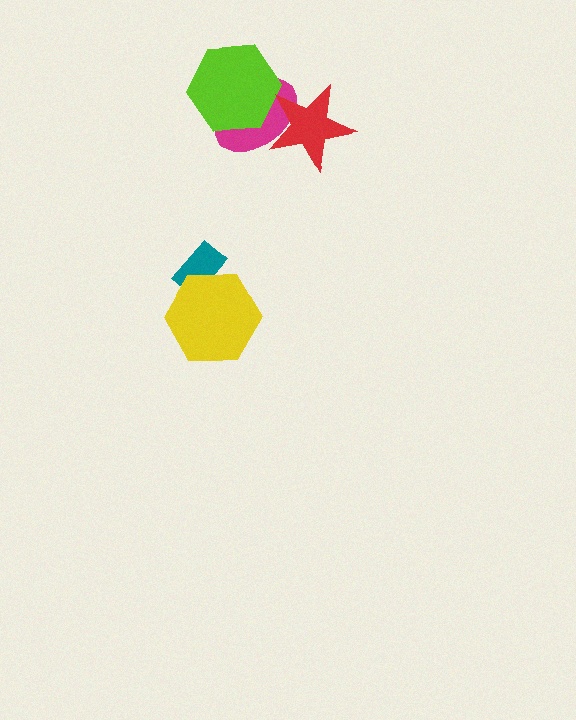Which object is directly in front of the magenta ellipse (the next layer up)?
The lime hexagon is directly in front of the magenta ellipse.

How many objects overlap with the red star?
1 object overlaps with the red star.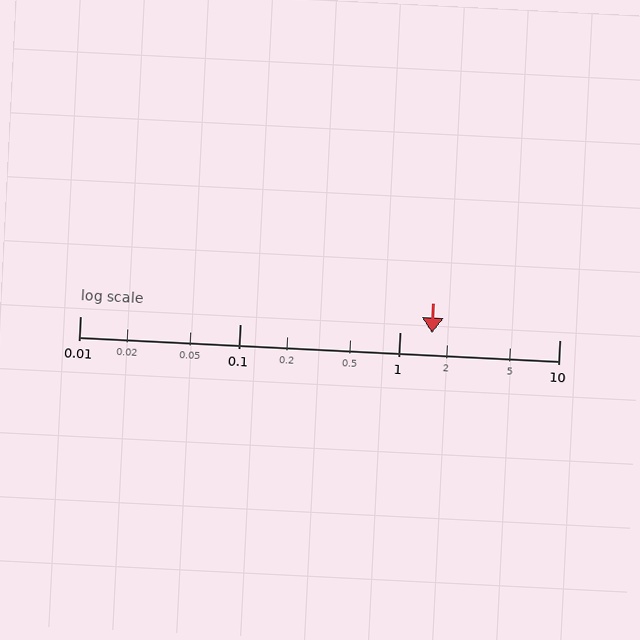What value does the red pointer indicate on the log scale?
The pointer indicates approximately 1.6.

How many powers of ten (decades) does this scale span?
The scale spans 3 decades, from 0.01 to 10.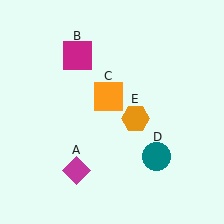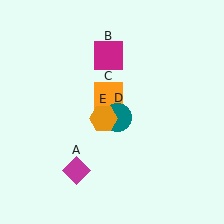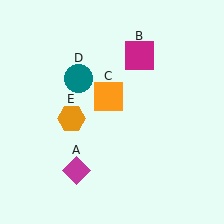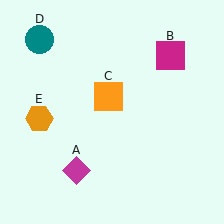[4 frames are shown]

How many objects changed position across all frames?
3 objects changed position: magenta square (object B), teal circle (object D), orange hexagon (object E).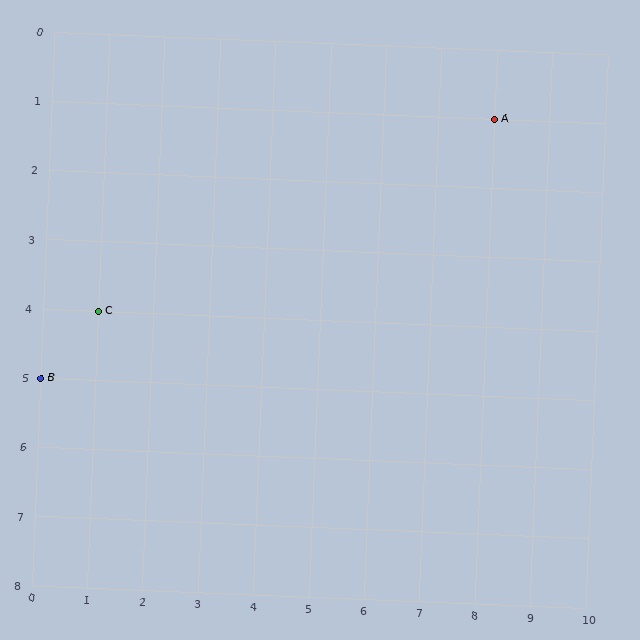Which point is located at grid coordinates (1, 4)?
Point C is at (1, 4).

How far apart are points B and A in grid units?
Points B and A are 8 columns and 4 rows apart (about 8.9 grid units diagonally).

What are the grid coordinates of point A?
Point A is at grid coordinates (8, 1).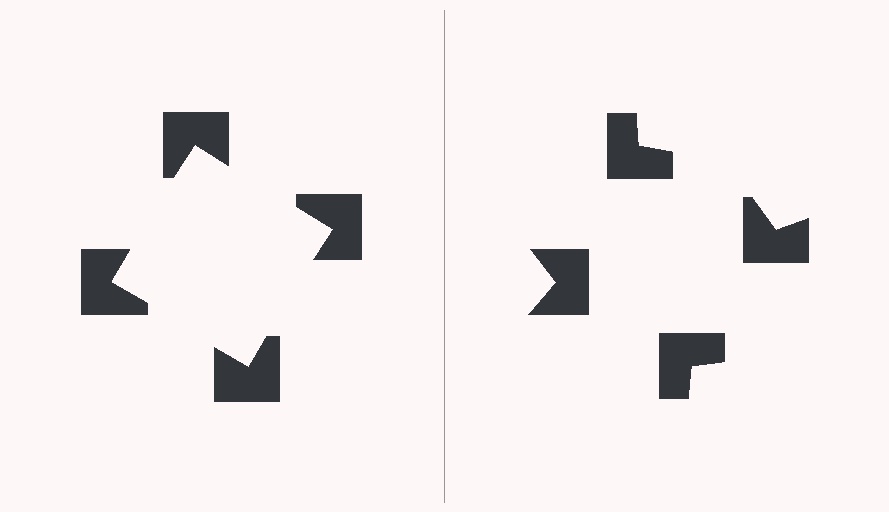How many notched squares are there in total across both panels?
8 — 4 on each side.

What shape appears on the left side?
An illusory square.